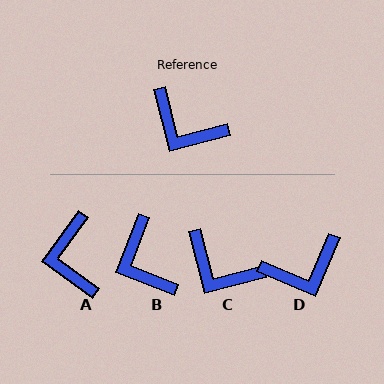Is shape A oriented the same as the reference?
No, it is off by about 51 degrees.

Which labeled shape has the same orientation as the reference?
C.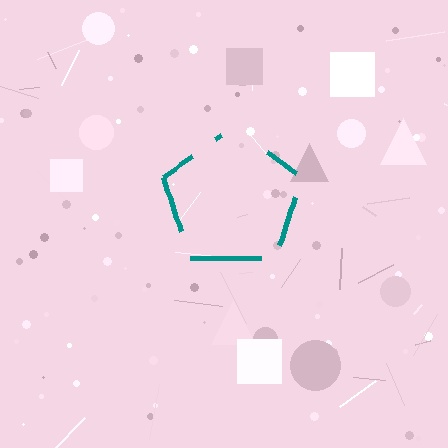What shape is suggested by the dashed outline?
The dashed outline suggests a pentagon.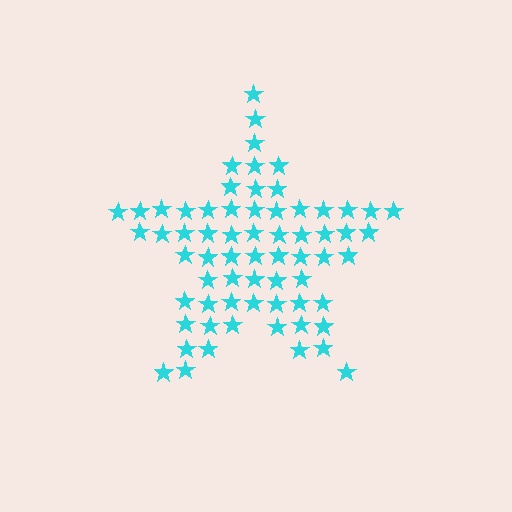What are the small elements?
The small elements are stars.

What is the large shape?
The large shape is a star.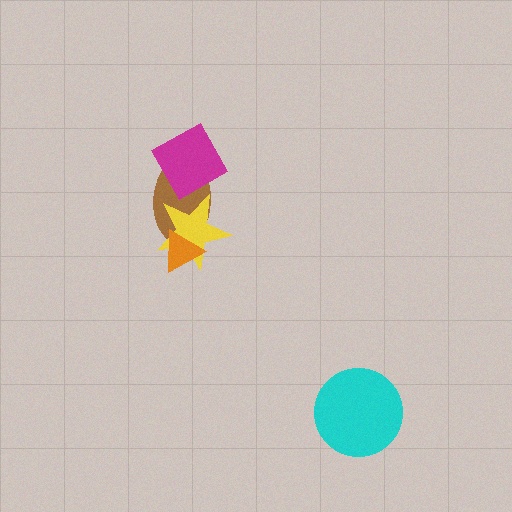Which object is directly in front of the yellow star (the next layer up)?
The magenta diamond is directly in front of the yellow star.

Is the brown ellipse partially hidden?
Yes, it is partially covered by another shape.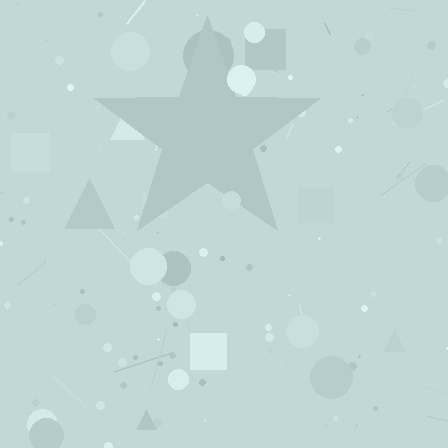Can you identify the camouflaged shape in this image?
The camouflaged shape is a star.